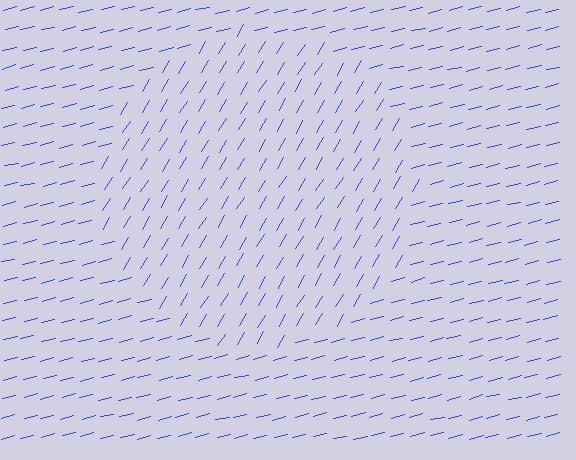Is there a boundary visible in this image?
Yes, there is a texture boundary formed by a change in line orientation.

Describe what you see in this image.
The image is filled with small blue line segments. A circle region in the image has lines oriented differently from the surrounding lines, creating a visible texture boundary.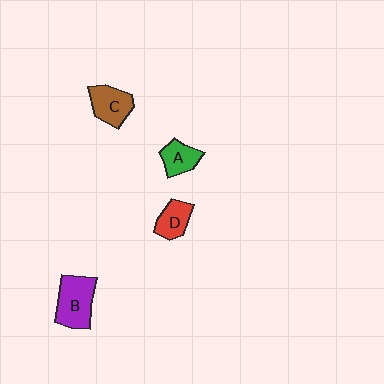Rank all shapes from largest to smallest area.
From largest to smallest: B (purple), C (brown), A (green), D (red).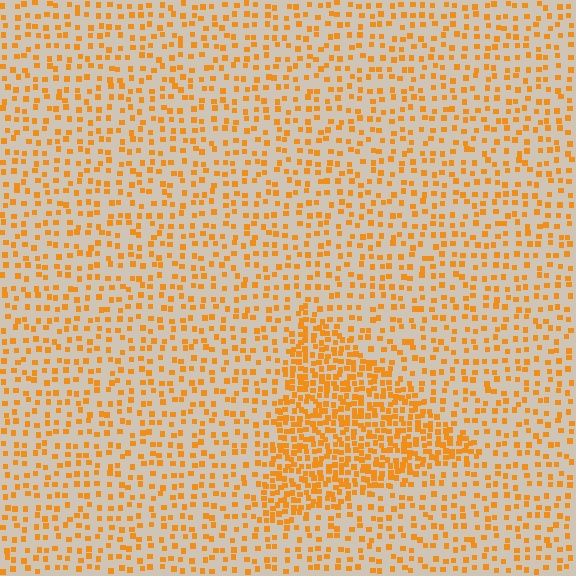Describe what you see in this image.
The image contains small orange elements arranged at two different densities. A triangle-shaped region is visible where the elements are more densely packed than the surrounding area.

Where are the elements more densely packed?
The elements are more densely packed inside the triangle boundary.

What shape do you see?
I see a triangle.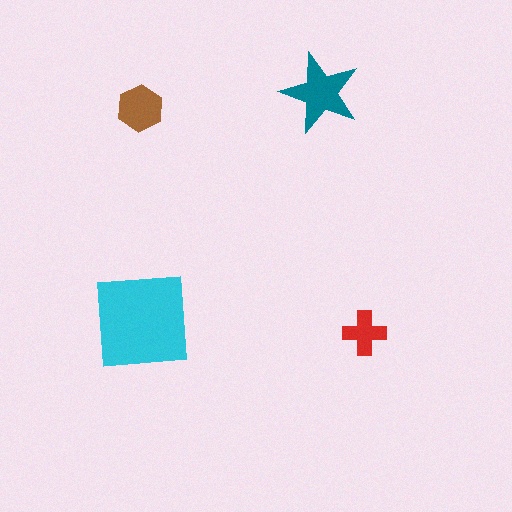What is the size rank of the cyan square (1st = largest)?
1st.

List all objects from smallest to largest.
The red cross, the brown hexagon, the teal star, the cyan square.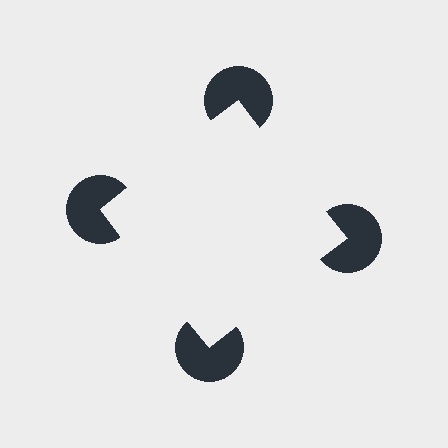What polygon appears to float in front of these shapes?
An illusory square — its edges are inferred from the aligned wedge cuts in the pac-man discs, not physically drawn.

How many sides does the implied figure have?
4 sides.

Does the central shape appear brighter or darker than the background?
It typically appears slightly brighter than the background, even though no actual brightness change is drawn.